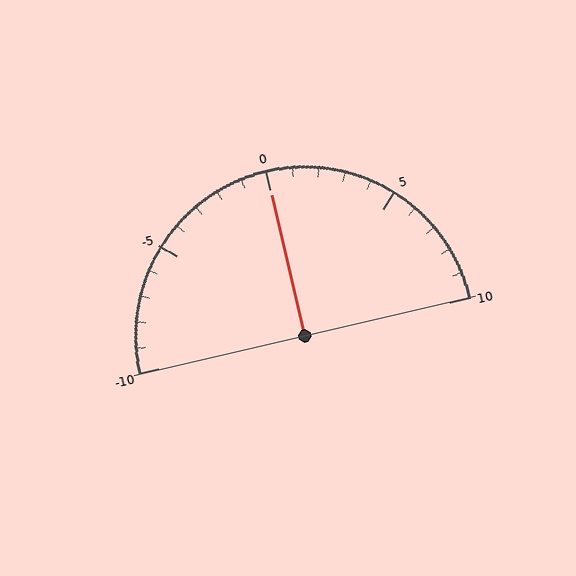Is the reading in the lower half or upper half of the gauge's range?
The reading is in the upper half of the range (-10 to 10).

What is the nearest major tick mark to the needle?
The nearest major tick mark is 0.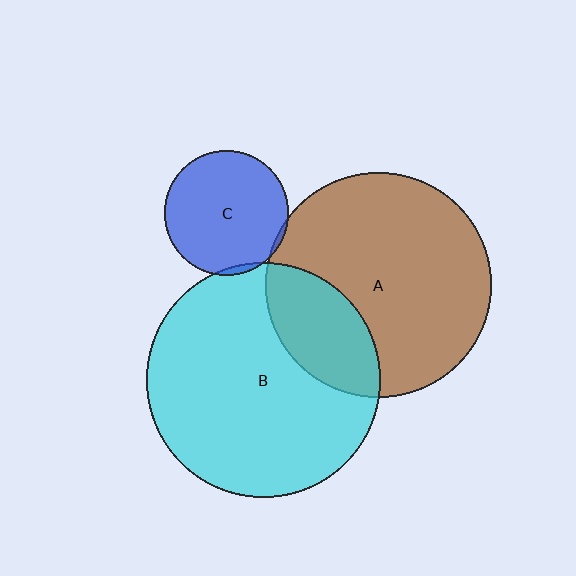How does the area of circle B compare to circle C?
Approximately 3.5 times.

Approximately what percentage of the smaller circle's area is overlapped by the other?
Approximately 25%.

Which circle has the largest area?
Circle B (cyan).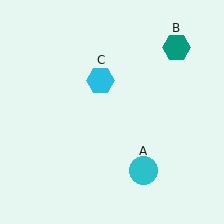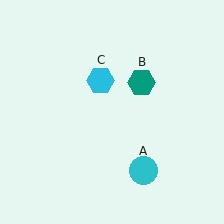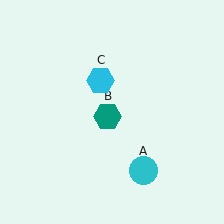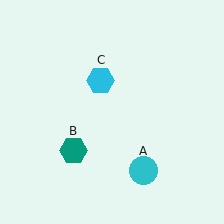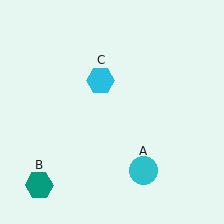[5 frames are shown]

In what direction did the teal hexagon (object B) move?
The teal hexagon (object B) moved down and to the left.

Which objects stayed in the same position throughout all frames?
Cyan circle (object A) and cyan hexagon (object C) remained stationary.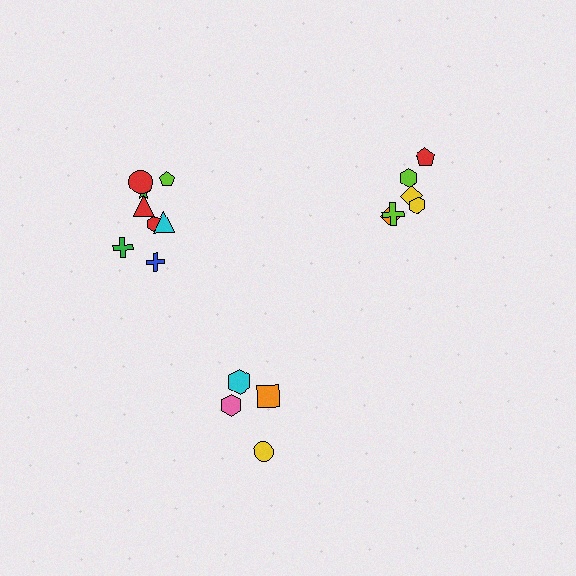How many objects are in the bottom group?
There are 4 objects.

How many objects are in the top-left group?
There are 8 objects.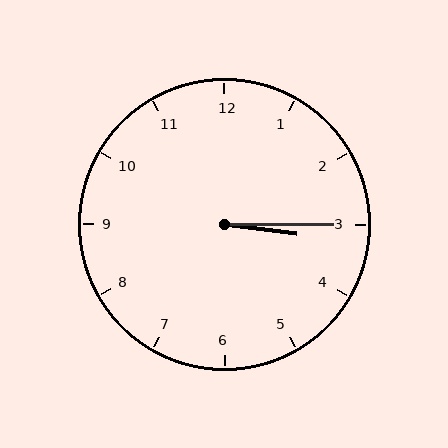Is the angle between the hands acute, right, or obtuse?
It is acute.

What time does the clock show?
3:15.